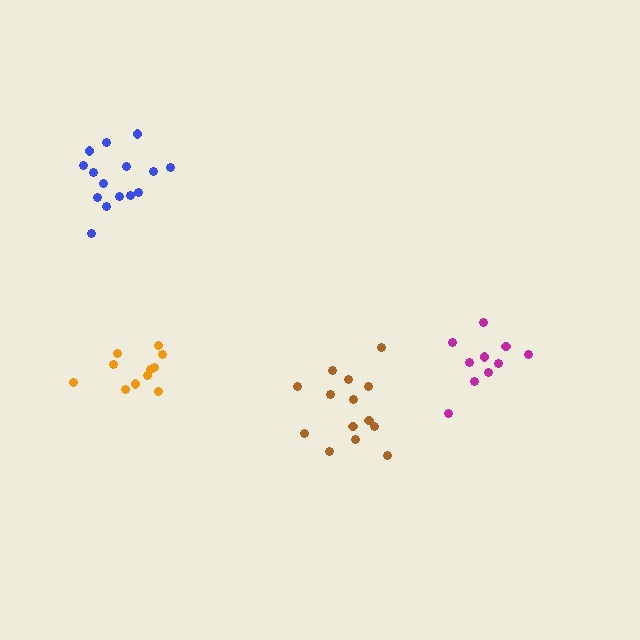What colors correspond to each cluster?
The clusters are colored: magenta, orange, blue, brown.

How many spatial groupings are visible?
There are 4 spatial groupings.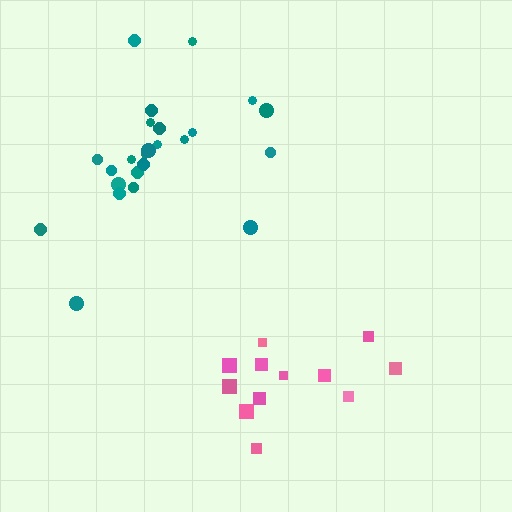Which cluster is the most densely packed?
Pink.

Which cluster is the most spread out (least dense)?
Teal.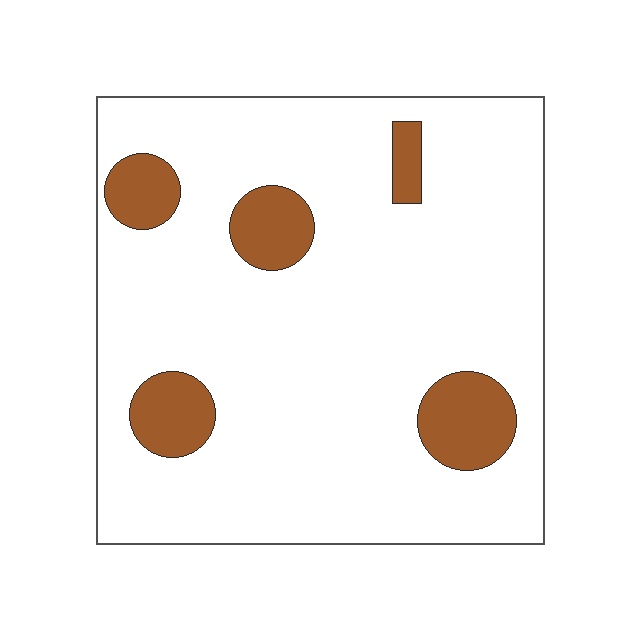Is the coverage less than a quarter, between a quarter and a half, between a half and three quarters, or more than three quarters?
Less than a quarter.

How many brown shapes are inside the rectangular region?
5.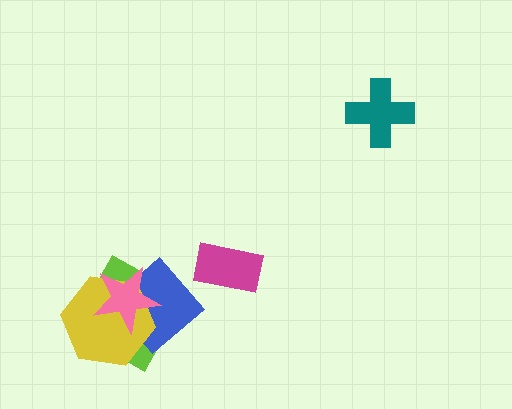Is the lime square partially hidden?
Yes, it is partially covered by another shape.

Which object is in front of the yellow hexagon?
The pink star is in front of the yellow hexagon.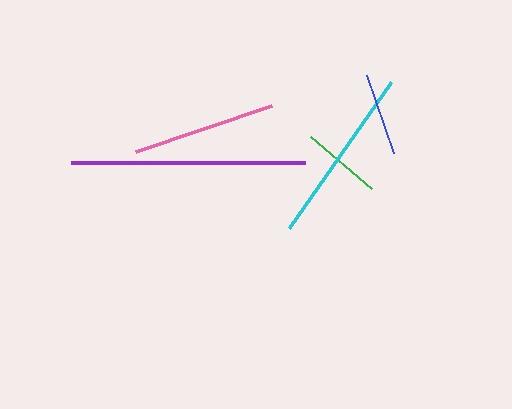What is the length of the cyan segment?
The cyan segment is approximately 178 pixels long.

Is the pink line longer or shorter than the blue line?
The pink line is longer than the blue line.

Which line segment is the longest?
The purple line is the longest at approximately 234 pixels.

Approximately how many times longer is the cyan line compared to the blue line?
The cyan line is approximately 2.2 times the length of the blue line.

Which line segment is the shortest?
The green line is the shortest at approximately 79 pixels.